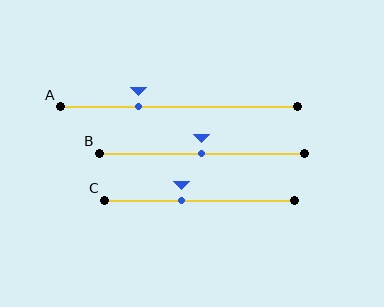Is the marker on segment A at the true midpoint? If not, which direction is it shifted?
No, the marker on segment A is shifted to the left by about 17% of the segment length.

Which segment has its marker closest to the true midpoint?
Segment B has its marker closest to the true midpoint.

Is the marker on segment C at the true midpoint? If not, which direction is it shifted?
No, the marker on segment C is shifted to the left by about 9% of the segment length.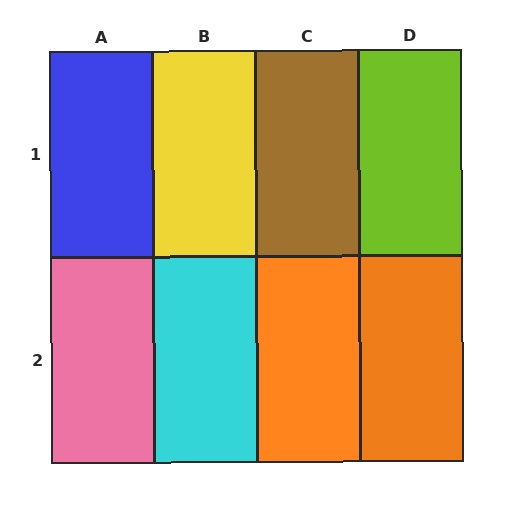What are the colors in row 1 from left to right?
Blue, yellow, brown, lime.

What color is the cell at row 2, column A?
Pink.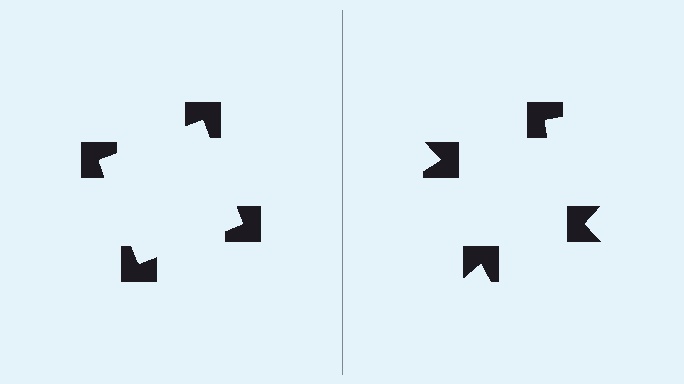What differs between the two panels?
The notched squares are positioned identically on both sides; only the wedge orientations differ. On the left they align to a square; on the right they are misaligned.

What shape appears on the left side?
An illusory square.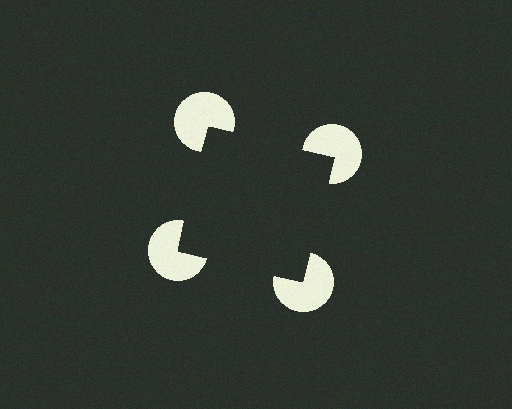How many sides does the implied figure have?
4 sides.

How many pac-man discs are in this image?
There are 4 — one at each vertex of the illusory square.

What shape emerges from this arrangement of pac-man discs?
An illusory square — its edges are inferred from the aligned wedge cuts in the pac-man discs, not physically drawn.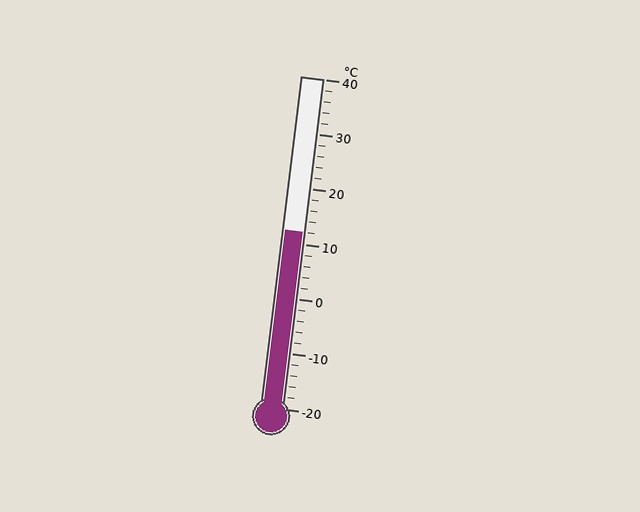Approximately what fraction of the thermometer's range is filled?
The thermometer is filled to approximately 55% of its range.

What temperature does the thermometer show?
The thermometer shows approximately 12°C.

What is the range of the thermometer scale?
The thermometer scale ranges from -20°C to 40°C.